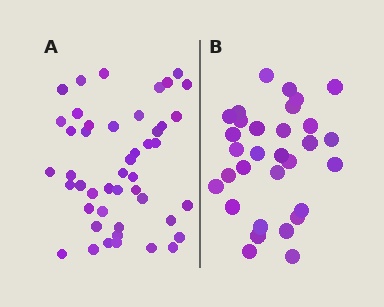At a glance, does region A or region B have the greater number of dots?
Region A (the left region) has more dots.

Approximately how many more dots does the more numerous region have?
Region A has approximately 15 more dots than region B.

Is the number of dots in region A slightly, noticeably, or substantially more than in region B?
Region A has substantially more. The ratio is roughly 1.5 to 1.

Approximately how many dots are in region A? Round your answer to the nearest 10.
About 50 dots. (The exact count is 46, which rounds to 50.)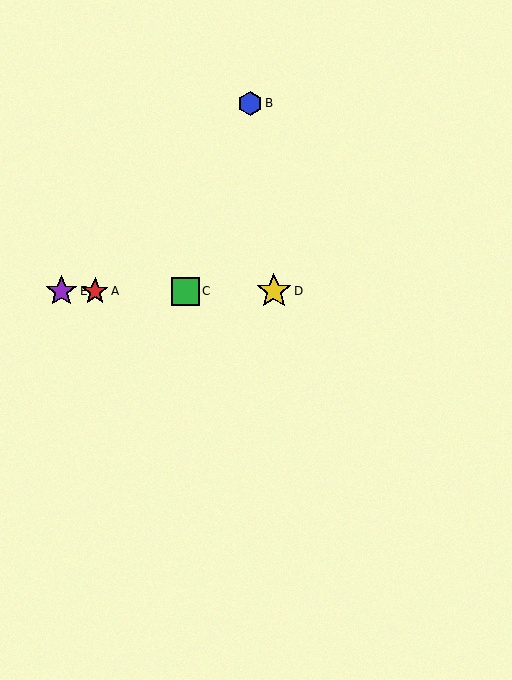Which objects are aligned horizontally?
Objects A, C, D, E are aligned horizontally.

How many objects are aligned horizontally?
4 objects (A, C, D, E) are aligned horizontally.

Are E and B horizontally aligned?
No, E is at y≈291 and B is at y≈103.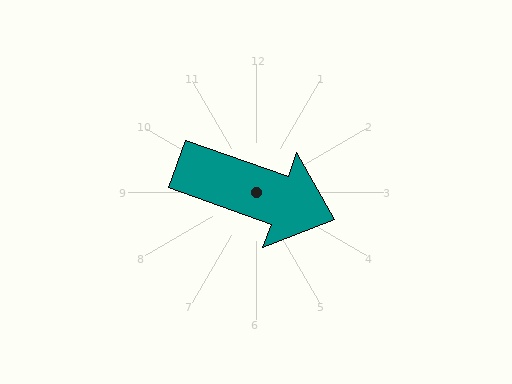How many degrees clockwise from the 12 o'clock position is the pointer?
Approximately 109 degrees.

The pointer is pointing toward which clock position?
Roughly 4 o'clock.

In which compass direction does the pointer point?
East.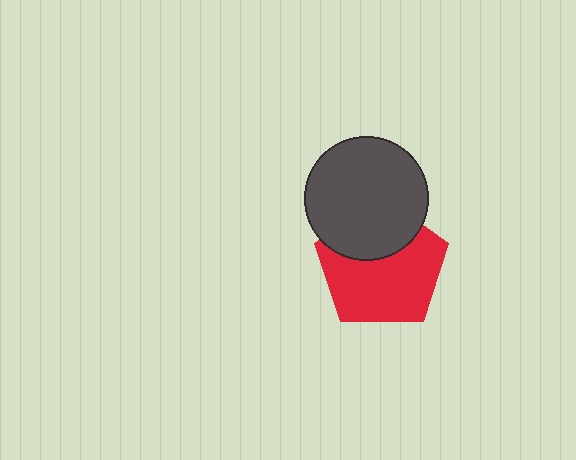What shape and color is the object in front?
The object in front is a dark gray circle.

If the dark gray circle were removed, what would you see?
You would see the complete red pentagon.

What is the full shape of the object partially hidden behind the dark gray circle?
The partially hidden object is a red pentagon.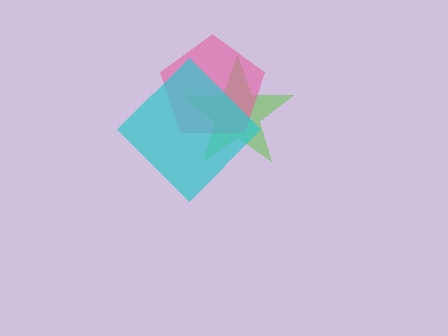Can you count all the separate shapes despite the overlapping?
Yes, there are 3 separate shapes.